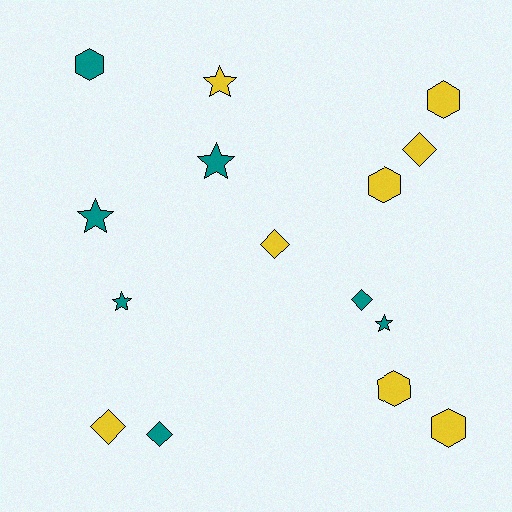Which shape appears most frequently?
Hexagon, with 5 objects.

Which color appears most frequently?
Yellow, with 8 objects.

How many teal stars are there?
There are 4 teal stars.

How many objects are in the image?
There are 15 objects.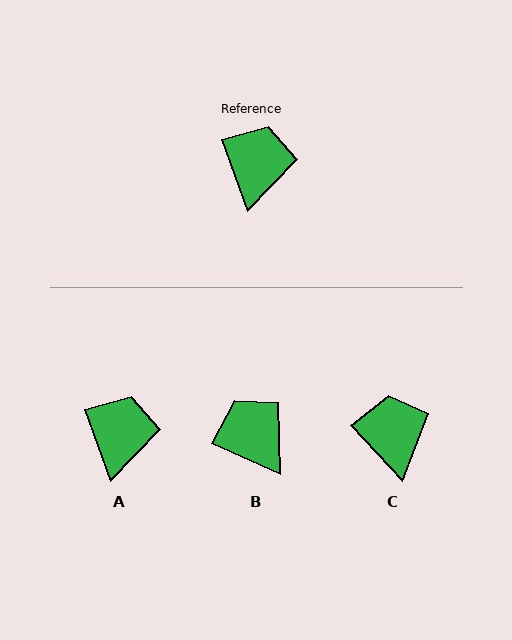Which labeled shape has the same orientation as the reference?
A.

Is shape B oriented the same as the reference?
No, it is off by about 46 degrees.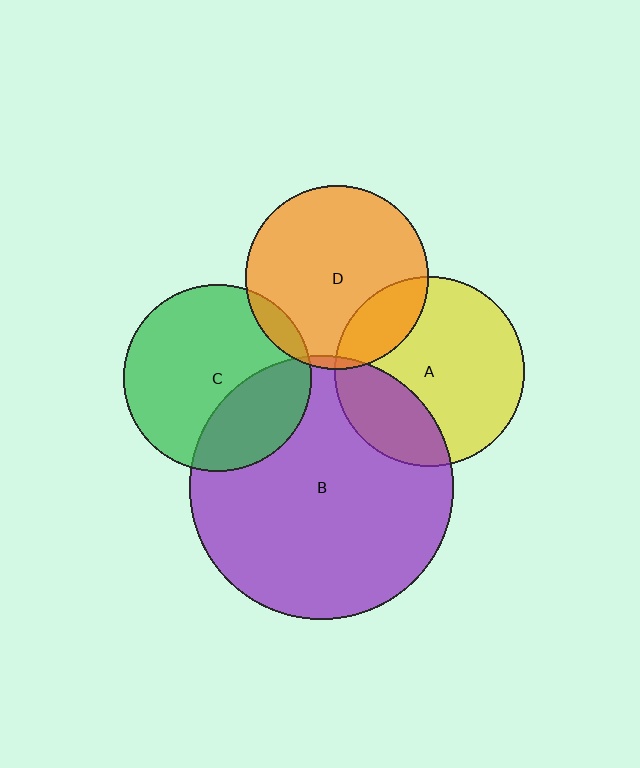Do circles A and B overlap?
Yes.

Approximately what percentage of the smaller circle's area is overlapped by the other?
Approximately 25%.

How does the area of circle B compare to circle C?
Approximately 2.0 times.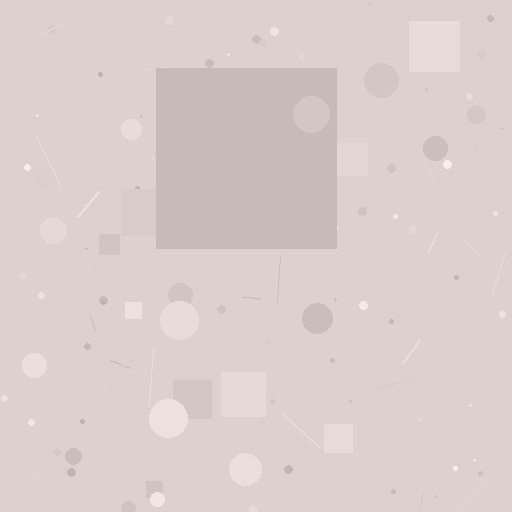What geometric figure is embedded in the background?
A square is embedded in the background.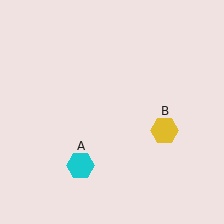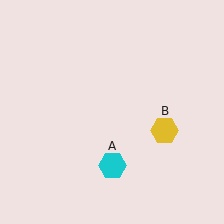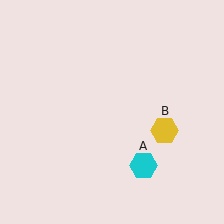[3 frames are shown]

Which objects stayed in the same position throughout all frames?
Yellow hexagon (object B) remained stationary.